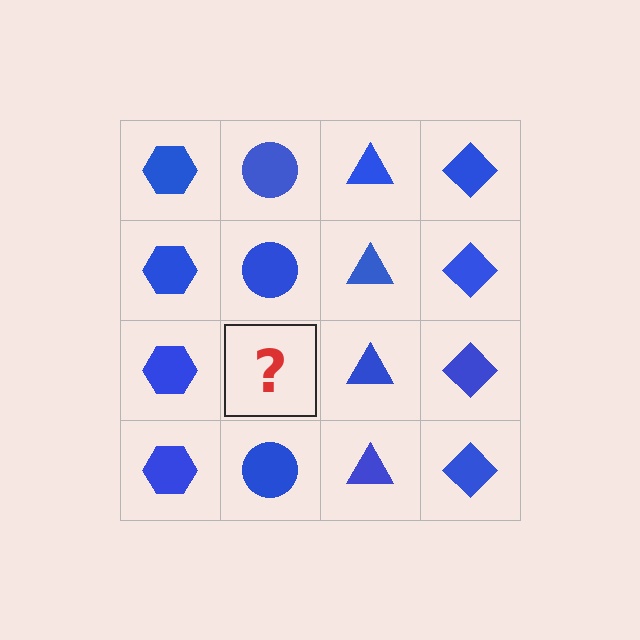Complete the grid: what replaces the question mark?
The question mark should be replaced with a blue circle.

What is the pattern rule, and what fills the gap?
The rule is that each column has a consistent shape. The gap should be filled with a blue circle.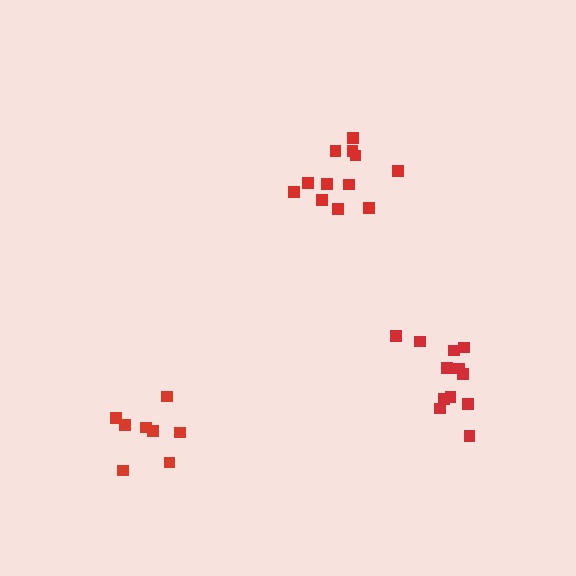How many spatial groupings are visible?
There are 3 spatial groupings.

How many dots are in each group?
Group 1: 12 dots, Group 2: 8 dots, Group 3: 12 dots (32 total).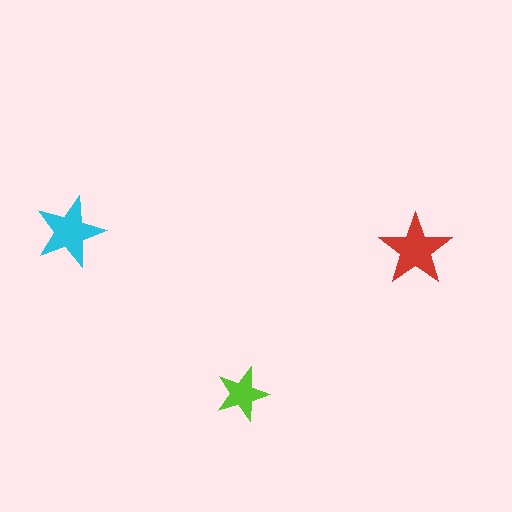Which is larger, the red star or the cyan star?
The red one.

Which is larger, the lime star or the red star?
The red one.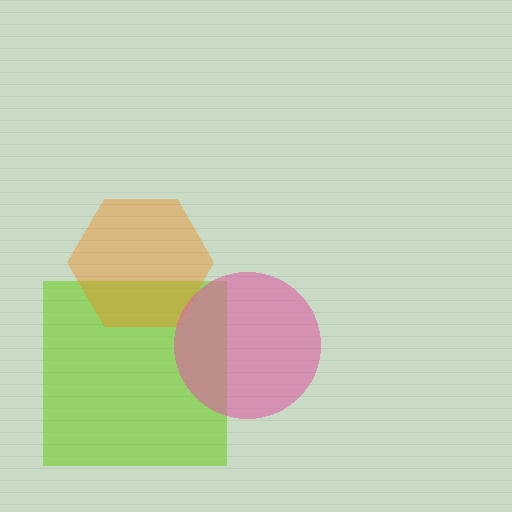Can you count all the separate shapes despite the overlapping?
Yes, there are 3 separate shapes.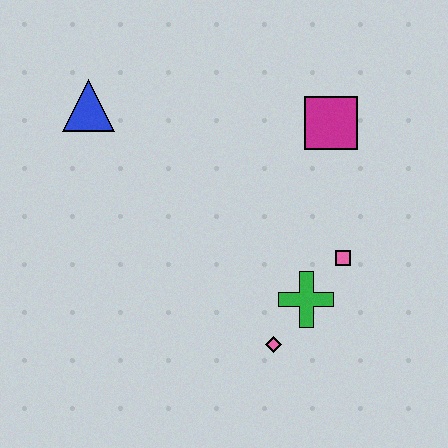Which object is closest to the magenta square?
The pink square is closest to the magenta square.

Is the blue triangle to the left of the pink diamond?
Yes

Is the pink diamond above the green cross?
No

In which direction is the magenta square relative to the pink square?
The magenta square is above the pink square.